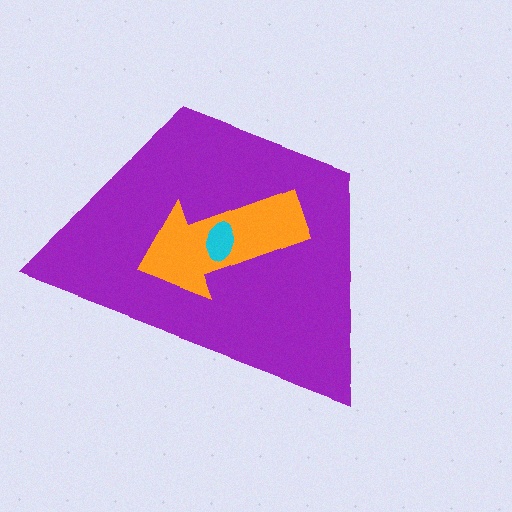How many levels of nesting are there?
3.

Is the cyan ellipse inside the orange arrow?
Yes.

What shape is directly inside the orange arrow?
The cyan ellipse.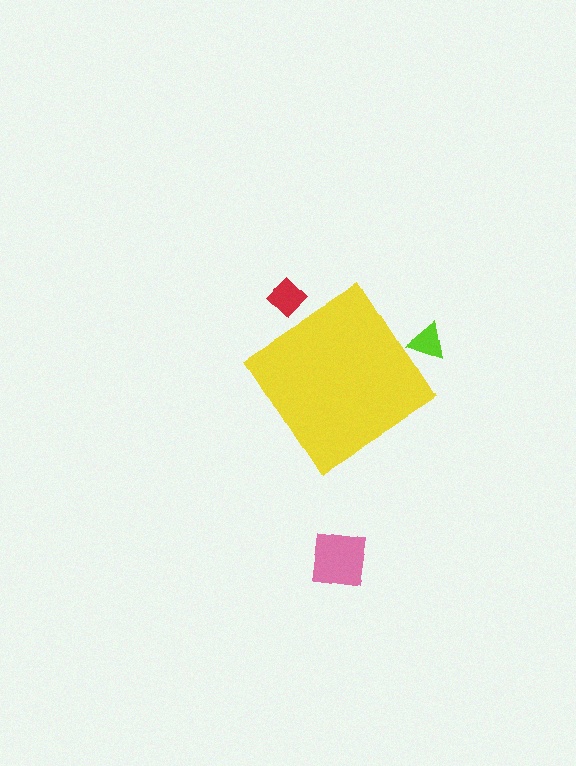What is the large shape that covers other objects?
A yellow diamond.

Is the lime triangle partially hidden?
Yes, the lime triangle is partially hidden behind the yellow diamond.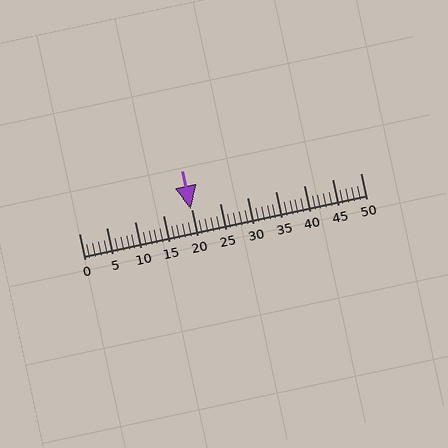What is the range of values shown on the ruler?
The ruler shows values from 0 to 50.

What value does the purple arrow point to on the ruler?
The purple arrow points to approximately 20.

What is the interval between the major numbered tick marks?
The major tick marks are spaced 5 units apart.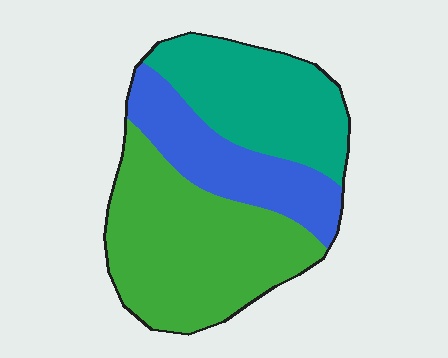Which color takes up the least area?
Blue, at roughly 25%.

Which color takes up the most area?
Green, at roughly 45%.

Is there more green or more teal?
Green.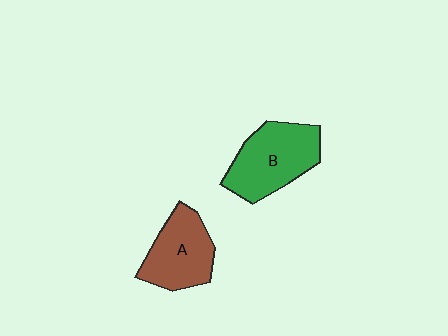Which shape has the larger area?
Shape B (green).